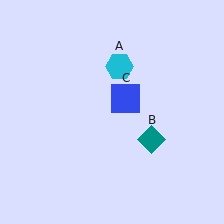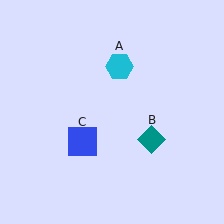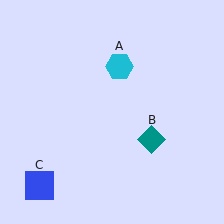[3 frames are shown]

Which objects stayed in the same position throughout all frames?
Cyan hexagon (object A) and teal diamond (object B) remained stationary.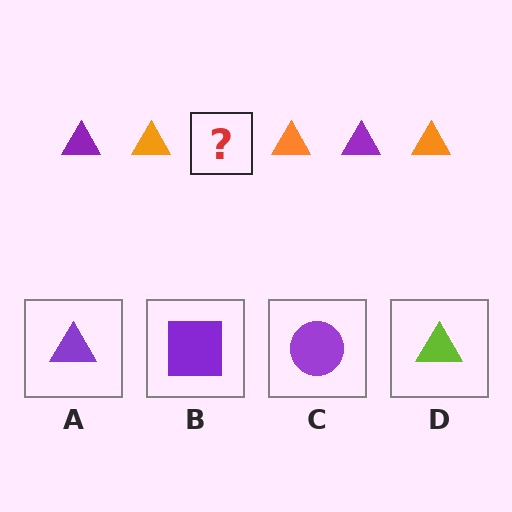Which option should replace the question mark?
Option A.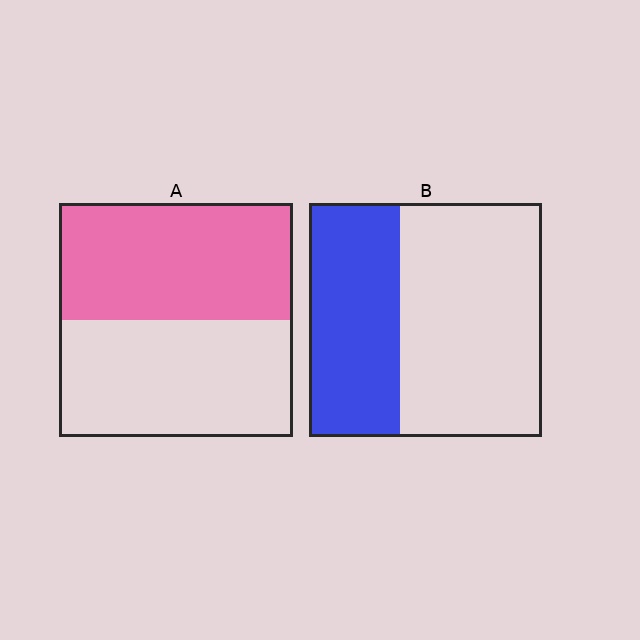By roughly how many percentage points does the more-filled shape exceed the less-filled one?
By roughly 10 percentage points (A over B).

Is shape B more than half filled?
No.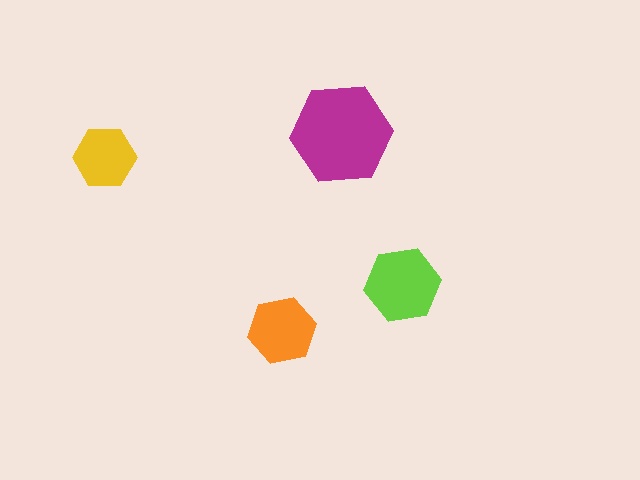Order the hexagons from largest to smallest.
the magenta one, the lime one, the orange one, the yellow one.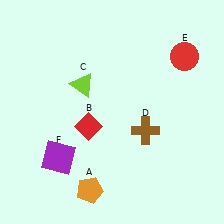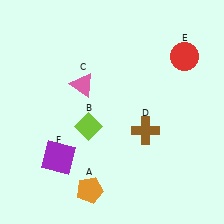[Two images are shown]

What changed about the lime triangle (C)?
In Image 1, C is lime. In Image 2, it changed to pink.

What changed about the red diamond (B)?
In Image 1, B is red. In Image 2, it changed to lime.